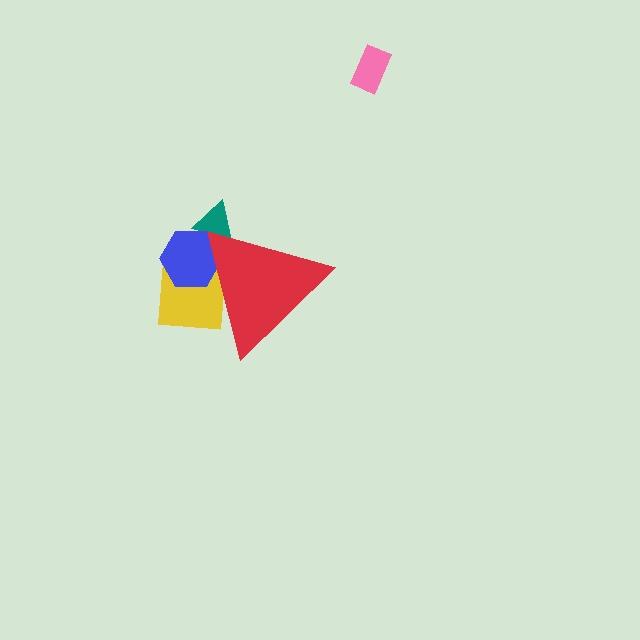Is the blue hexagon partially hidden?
Yes, the blue hexagon is partially hidden behind the red triangle.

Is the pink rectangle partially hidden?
No, the pink rectangle is fully visible.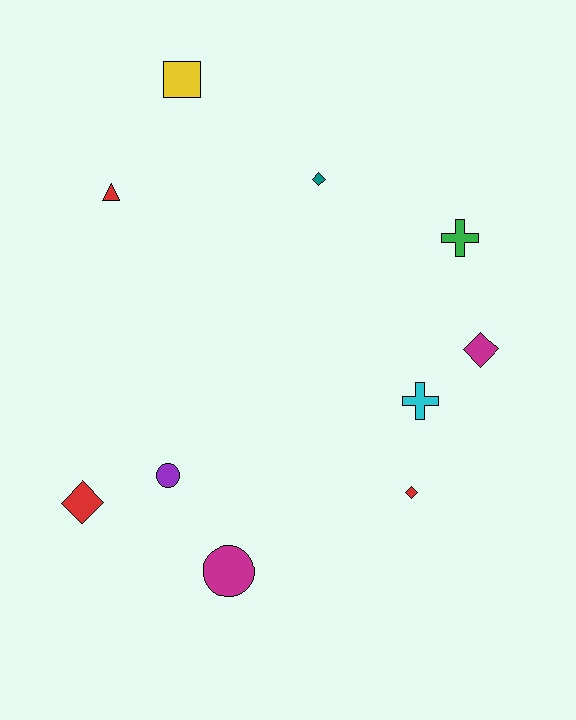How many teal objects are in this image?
There is 1 teal object.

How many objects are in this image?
There are 10 objects.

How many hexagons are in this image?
There are no hexagons.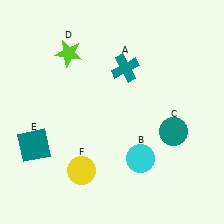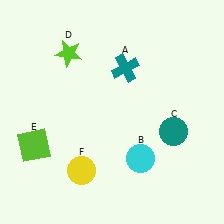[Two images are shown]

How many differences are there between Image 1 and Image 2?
There is 1 difference between the two images.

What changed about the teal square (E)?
In Image 1, E is teal. In Image 2, it changed to lime.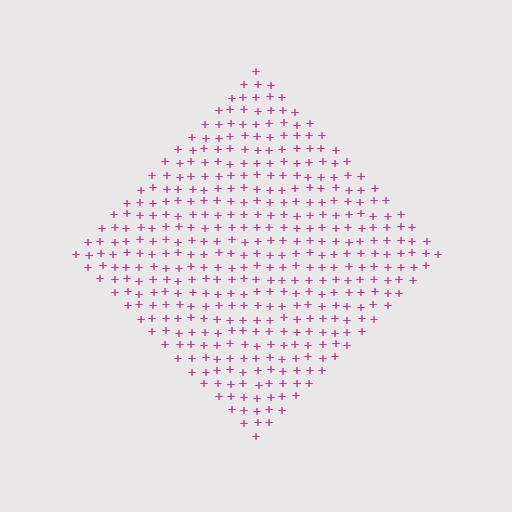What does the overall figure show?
The overall figure shows a diamond.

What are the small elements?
The small elements are plus signs.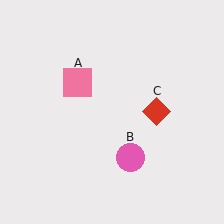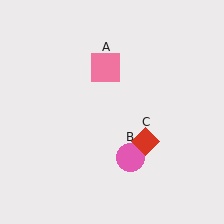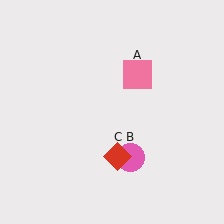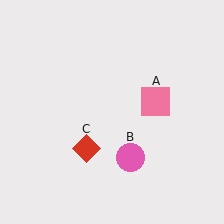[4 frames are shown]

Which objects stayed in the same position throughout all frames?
Pink circle (object B) remained stationary.